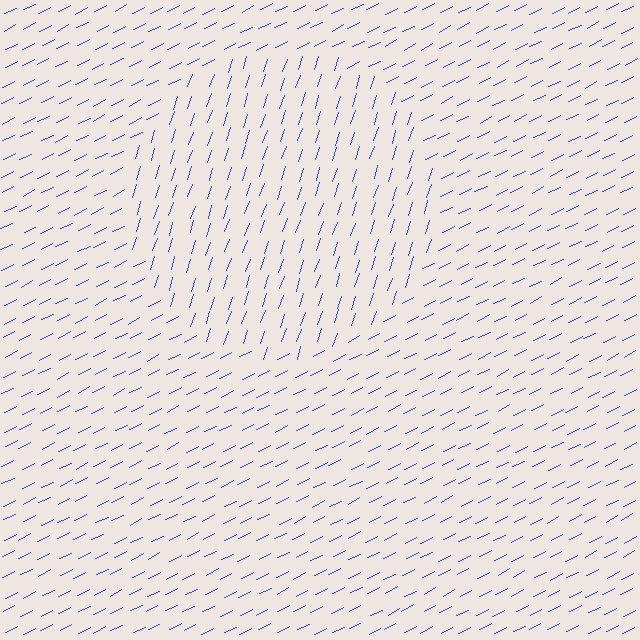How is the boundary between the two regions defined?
The boundary is defined purely by a change in line orientation (approximately 45 degrees difference). All lines are the same color and thickness.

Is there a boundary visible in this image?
Yes, there is a texture boundary formed by a change in line orientation.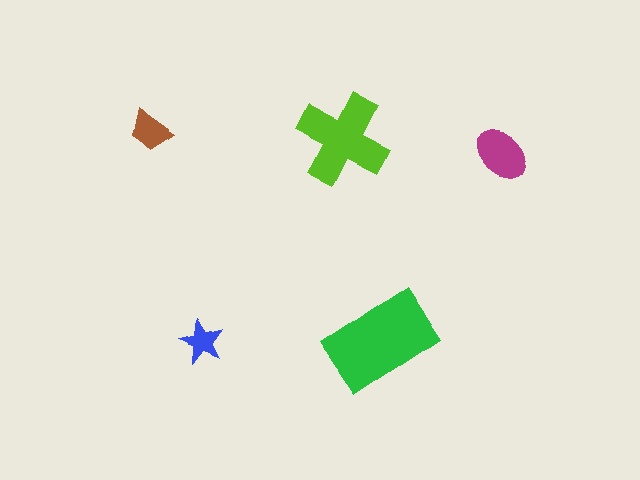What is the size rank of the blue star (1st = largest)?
5th.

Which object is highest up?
The lime cross is topmost.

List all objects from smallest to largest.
The blue star, the brown trapezoid, the magenta ellipse, the lime cross, the green rectangle.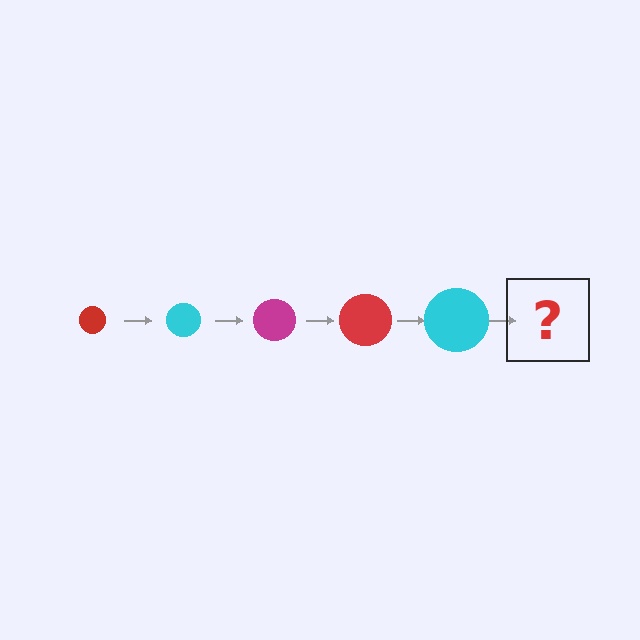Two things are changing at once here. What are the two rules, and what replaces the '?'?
The two rules are that the circle grows larger each step and the color cycles through red, cyan, and magenta. The '?' should be a magenta circle, larger than the previous one.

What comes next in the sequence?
The next element should be a magenta circle, larger than the previous one.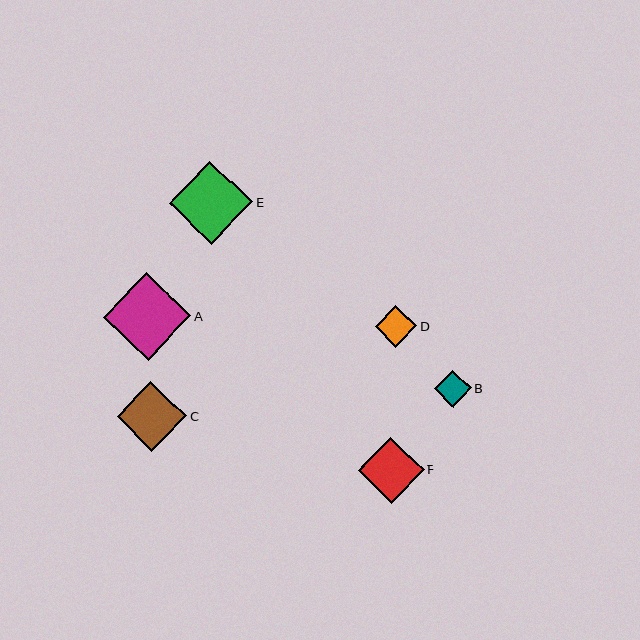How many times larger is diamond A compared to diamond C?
Diamond A is approximately 1.3 times the size of diamond C.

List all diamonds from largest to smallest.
From largest to smallest: A, E, C, F, D, B.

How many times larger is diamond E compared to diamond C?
Diamond E is approximately 1.2 times the size of diamond C.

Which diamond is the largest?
Diamond A is the largest with a size of approximately 87 pixels.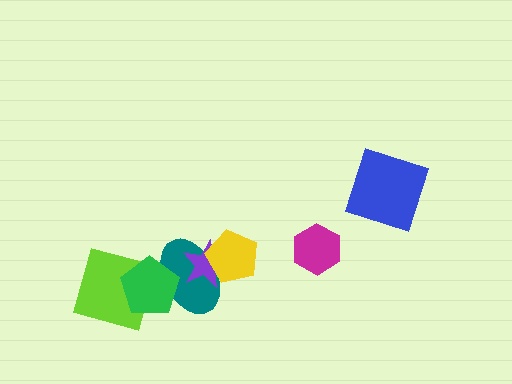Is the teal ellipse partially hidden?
Yes, it is partially covered by another shape.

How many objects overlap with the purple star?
2 objects overlap with the purple star.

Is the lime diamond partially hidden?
Yes, it is partially covered by another shape.